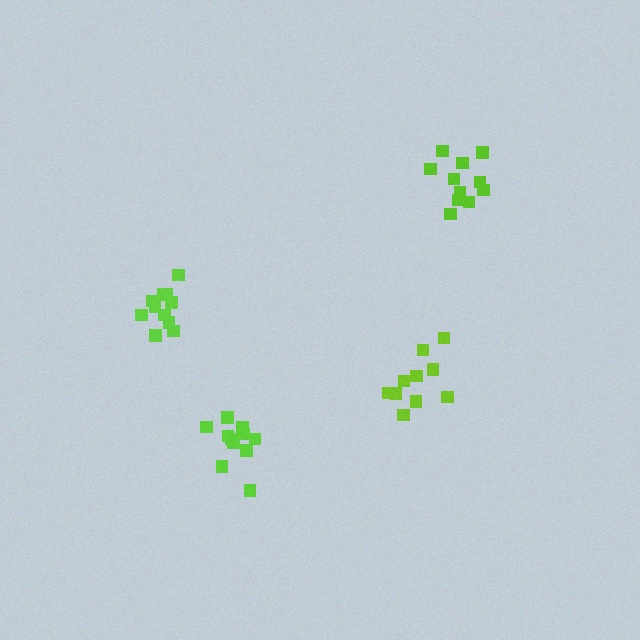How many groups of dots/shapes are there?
There are 4 groups.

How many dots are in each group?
Group 1: 10 dots, Group 2: 11 dots, Group 3: 11 dots, Group 4: 13 dots (45 total).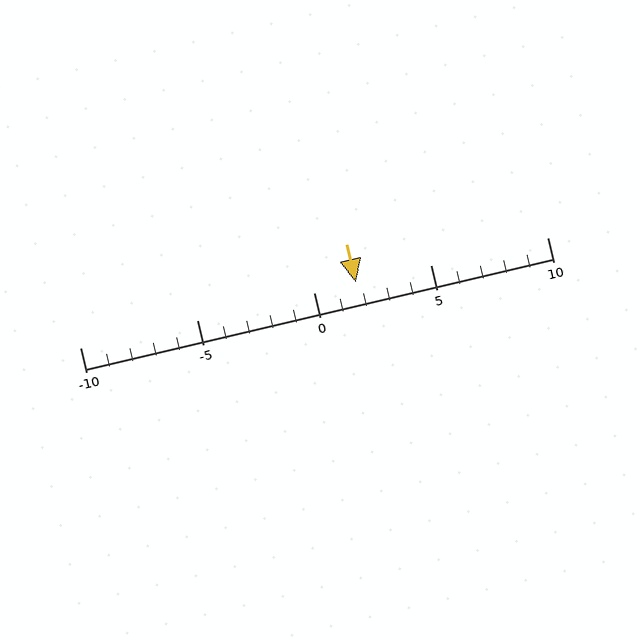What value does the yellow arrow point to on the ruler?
The yellow arrow points to approximately 2.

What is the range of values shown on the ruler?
The ruler shows values from -10 to 10.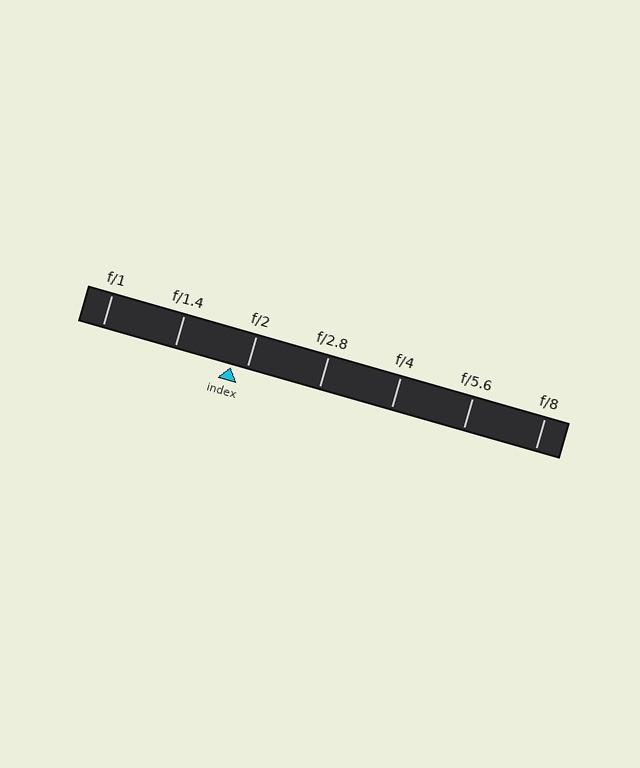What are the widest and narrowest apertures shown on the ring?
The widest aperture shown is f/1 and the narrowest is f/8.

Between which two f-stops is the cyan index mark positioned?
The index mark is between f/1.4 and f/2.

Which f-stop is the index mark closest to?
The index mark is closest to f/2.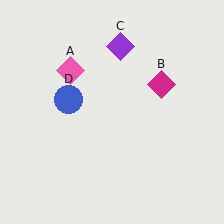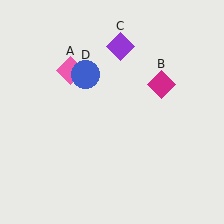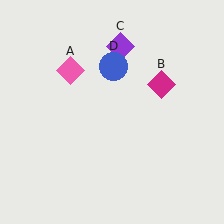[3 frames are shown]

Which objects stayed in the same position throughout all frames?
Pink diamond (object A) and magenta diamond (object B) and purple diamond (object C) remained stationary.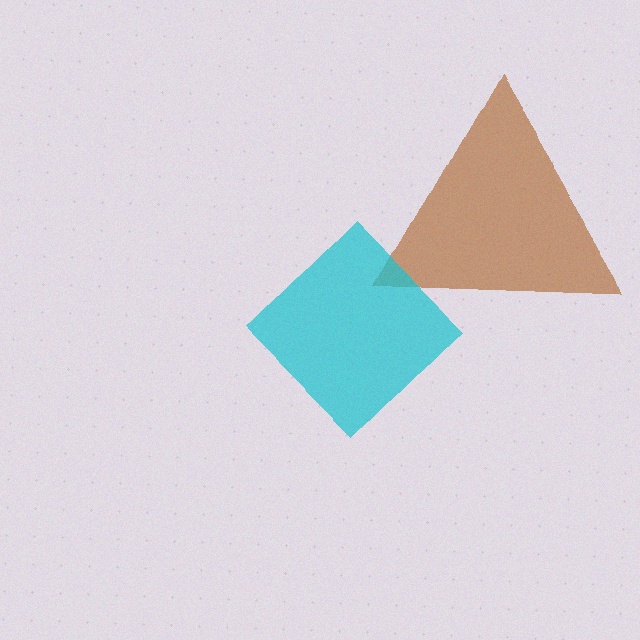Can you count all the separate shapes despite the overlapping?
Yes, there are 2 separate shapes.